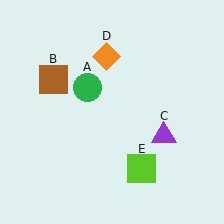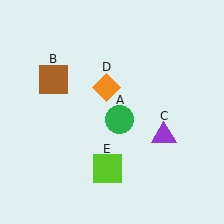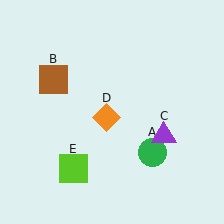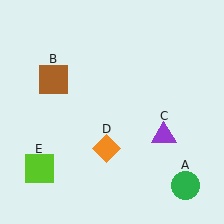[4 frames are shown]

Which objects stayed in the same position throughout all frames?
Brown square (object B) and purple triangle (object C) remained stationary.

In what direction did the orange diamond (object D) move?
The orange diamond (object D) moved down.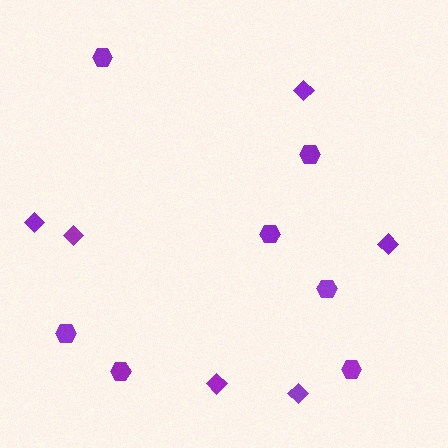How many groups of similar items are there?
There are 2 groups: one group of hexagons (7) and one group of diamonds (6).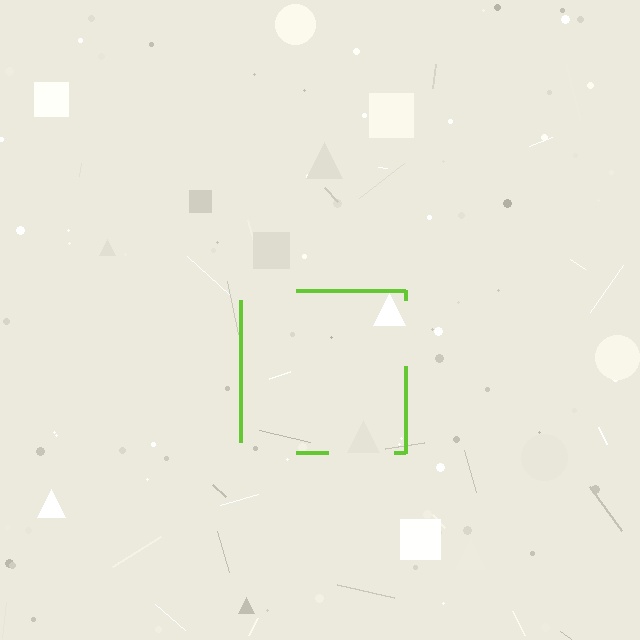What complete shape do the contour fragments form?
The contour fragments form a square.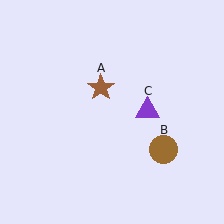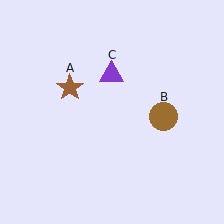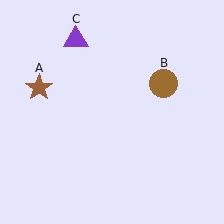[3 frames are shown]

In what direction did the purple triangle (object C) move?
The purple triangle (object C) moved up and to the left.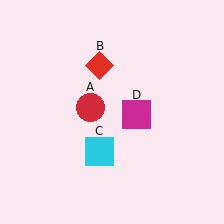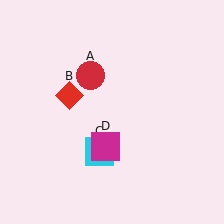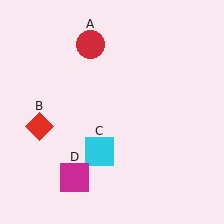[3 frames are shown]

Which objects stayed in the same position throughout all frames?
Cyan square (object C) remained stationary.